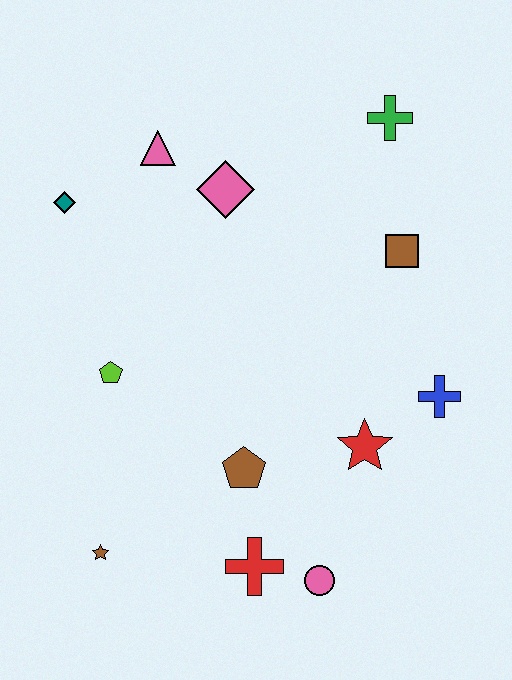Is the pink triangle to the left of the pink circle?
Yes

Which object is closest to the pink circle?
The red cross is closest to the pink circle.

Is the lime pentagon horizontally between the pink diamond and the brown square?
No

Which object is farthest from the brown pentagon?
The green cross is farthest from the brown pentagon.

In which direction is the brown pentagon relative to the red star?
The brown pentagon is to the left of the red star.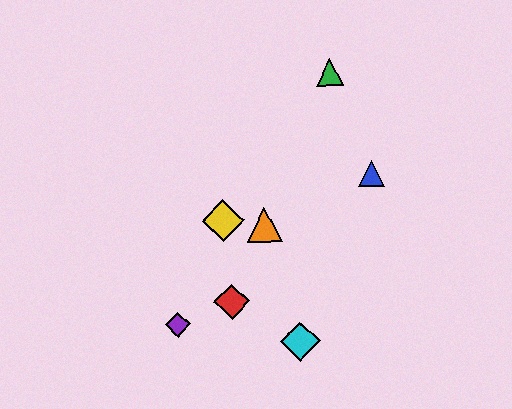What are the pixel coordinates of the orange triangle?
The orange triangle is at (265, 225).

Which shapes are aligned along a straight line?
The red diamond, the green triangle, the orange triangle are aligned along a straight line.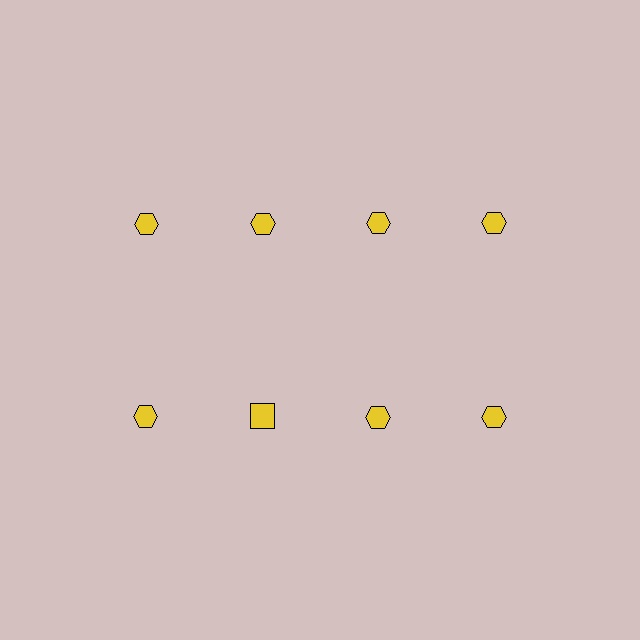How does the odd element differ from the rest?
It has a different shape: square instead of hexagon.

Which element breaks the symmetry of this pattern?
The yellow square in the second row, second from left column breaks the symmetry. All other shapes are yellow hexagons.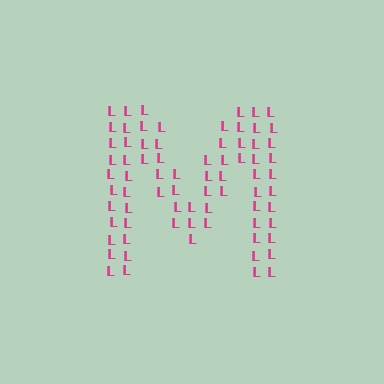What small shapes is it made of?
It is made of small letter L's.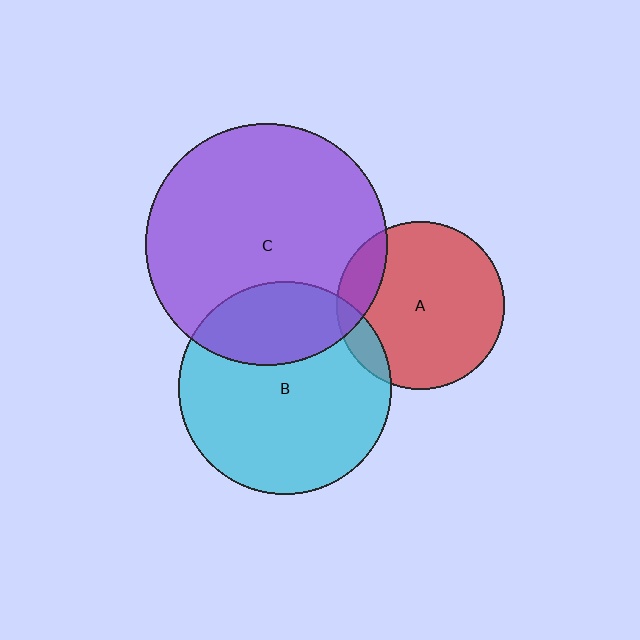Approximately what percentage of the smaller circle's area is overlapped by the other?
Approximately 15%.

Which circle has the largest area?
Circle C (purple).